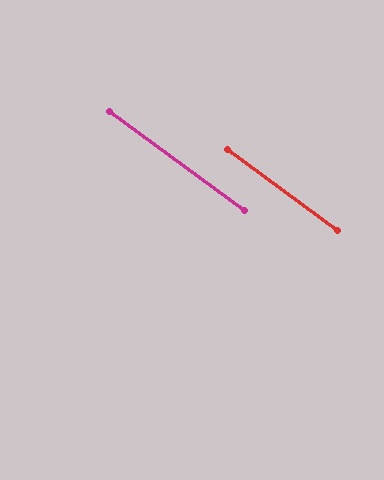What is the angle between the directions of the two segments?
Approximately 0 degrees.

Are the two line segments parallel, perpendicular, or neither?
Parallel — their directions differ by only 0.0°.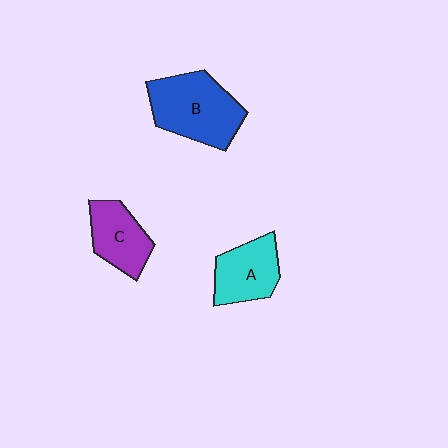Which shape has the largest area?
Shape B (blue).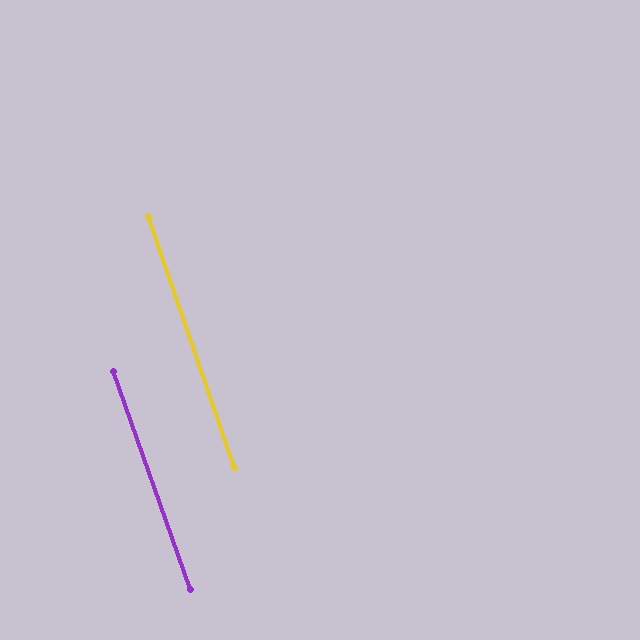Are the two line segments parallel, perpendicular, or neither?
Parallel — their directions differ by only 0.8°.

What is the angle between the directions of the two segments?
Approximately 1 degree.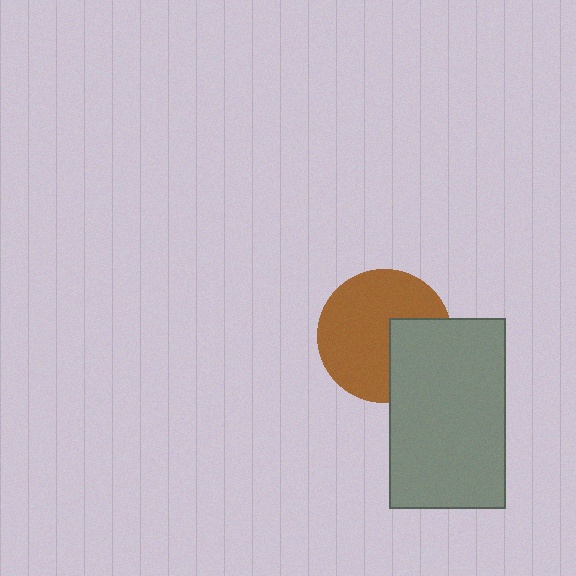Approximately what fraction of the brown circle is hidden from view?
Roughly 31% of the brown circle is hidden behind the gray rectangle.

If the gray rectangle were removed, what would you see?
You would see the complete brown circle.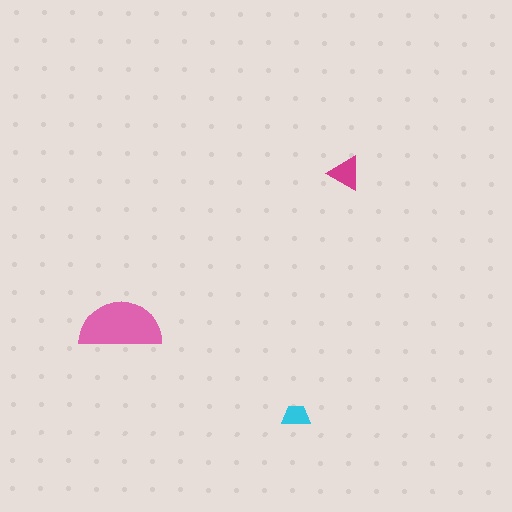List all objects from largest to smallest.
The pink semicircle, the magenta triangle, the cyan trapezoid.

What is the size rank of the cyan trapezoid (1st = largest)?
3rd.